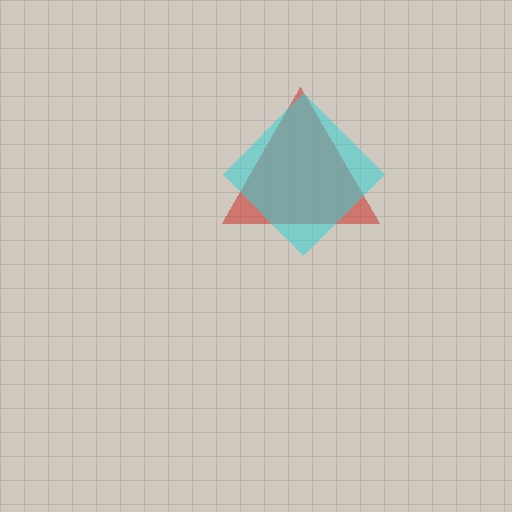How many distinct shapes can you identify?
There are 2 distinct shapes: a red triangle, a cyan diamond.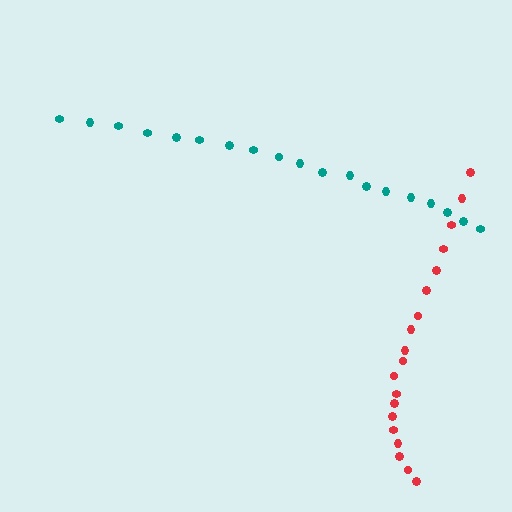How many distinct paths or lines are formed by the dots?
There are 2 distinct paths.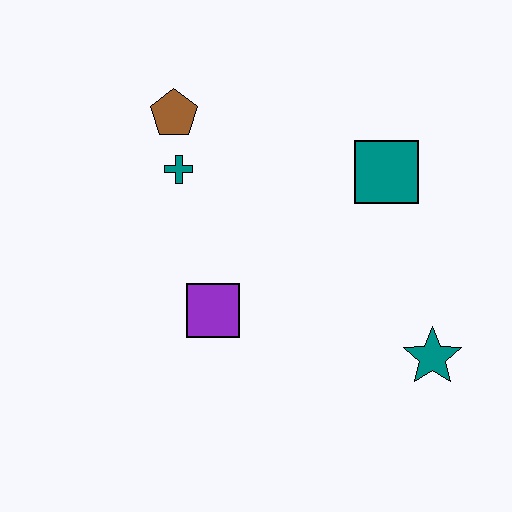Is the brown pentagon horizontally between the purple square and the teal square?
No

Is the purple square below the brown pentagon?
Yes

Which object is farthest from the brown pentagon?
The teal star is farthest from the brown pentagon.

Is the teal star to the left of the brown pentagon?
No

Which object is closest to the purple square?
The teal cross is closest to the purple square.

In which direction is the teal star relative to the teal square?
The teal star is below the teal square.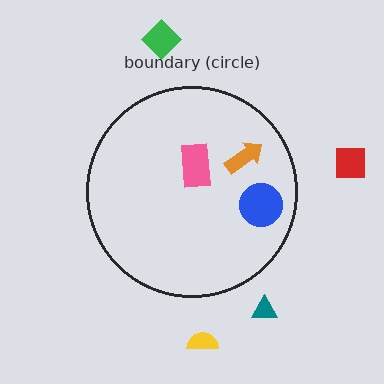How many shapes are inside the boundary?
3 inside, 4 outside.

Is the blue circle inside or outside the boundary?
Inside.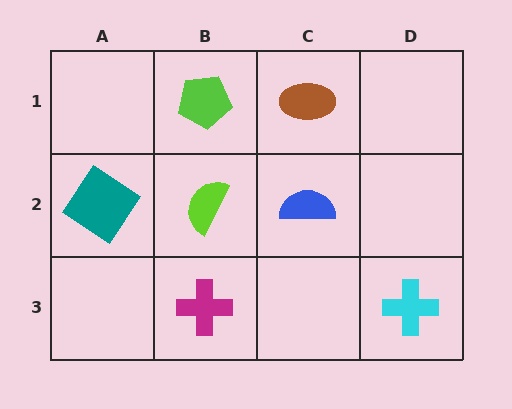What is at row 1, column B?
A lime pentagon.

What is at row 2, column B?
A lime semicircle.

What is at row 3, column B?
A magenta cross.